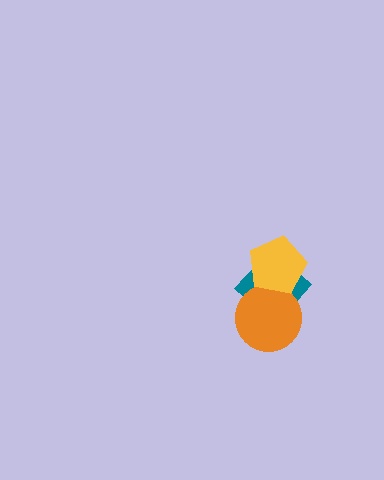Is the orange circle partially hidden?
Yes, it is partially covered by another shape.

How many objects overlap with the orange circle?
2 objects overlap with the orange circle.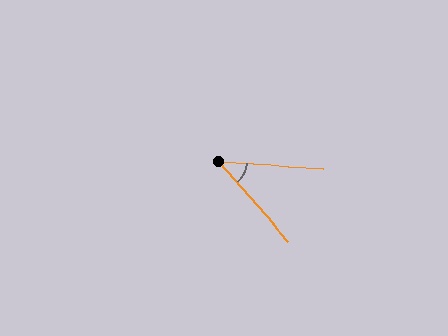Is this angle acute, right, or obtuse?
It is acute.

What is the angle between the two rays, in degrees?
Approximately 45 degrees.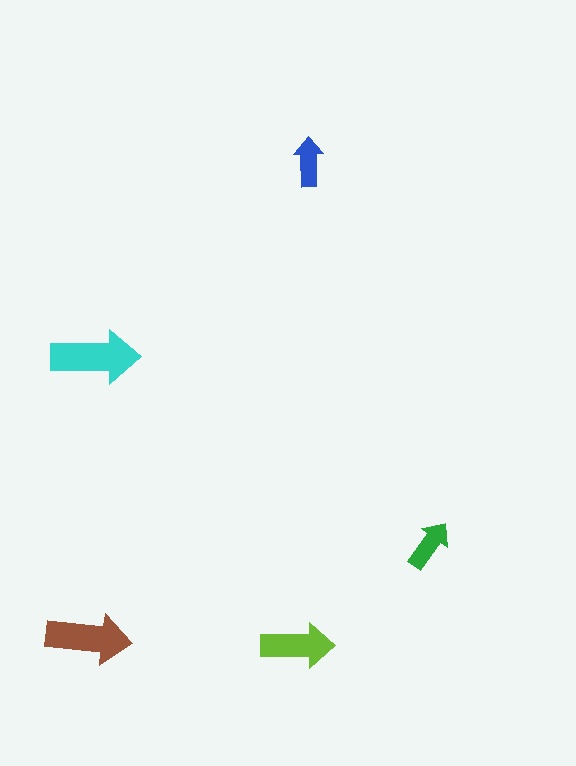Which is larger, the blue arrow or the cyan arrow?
The cyan one.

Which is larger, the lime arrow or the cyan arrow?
The cyan one.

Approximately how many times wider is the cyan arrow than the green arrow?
About 1.5 times wider.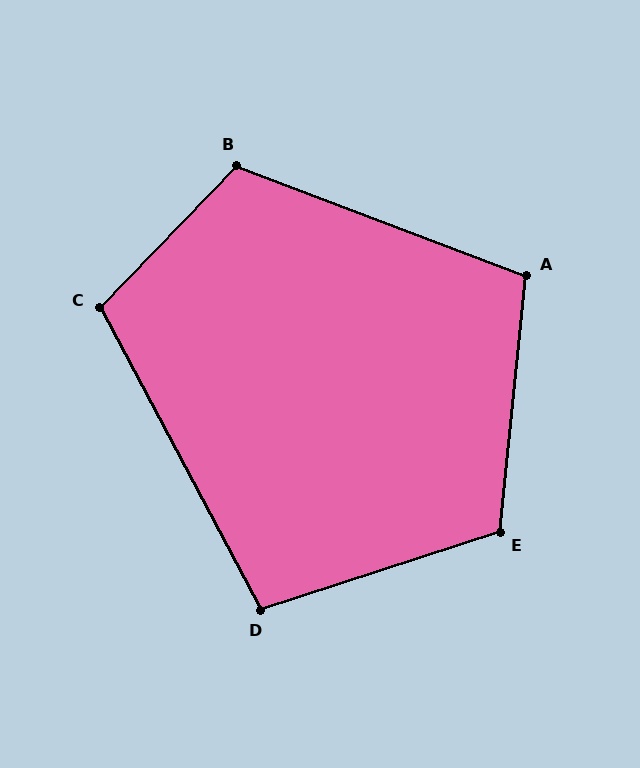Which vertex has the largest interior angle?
E, at approximately 114 degrees.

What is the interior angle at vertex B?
Approximately 113 degrees (obtuse).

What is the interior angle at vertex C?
Approximately 108 degrees (obtuse).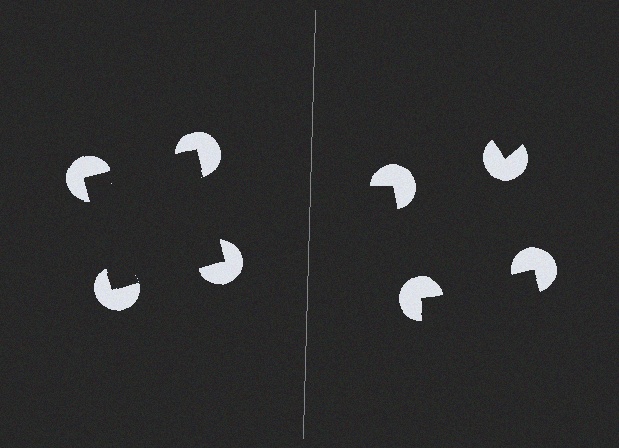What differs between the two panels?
The pac-man discs are positioned identically on both sides; only the wedge orientations differ. On the left they align to a square; on the right they are misaligned.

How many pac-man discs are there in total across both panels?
8 — 4 on each side.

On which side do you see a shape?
An illusory square appears on the left side. On the right side the wedge cuts are rotated, so no coherent shape forms.